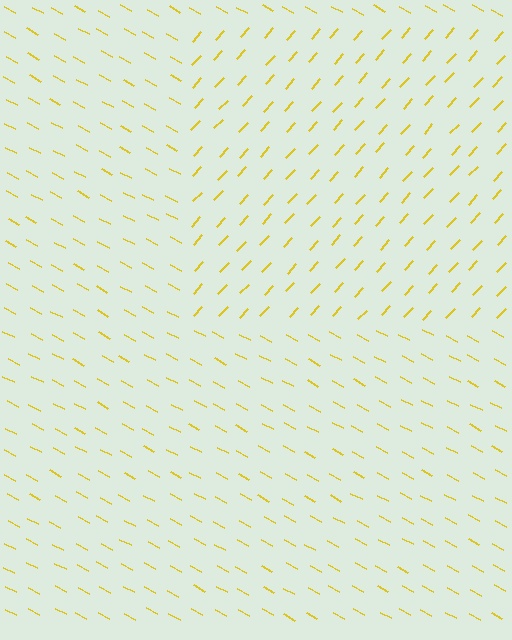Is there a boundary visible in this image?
Yes, there is a texture boundary formed by a change in line orientation.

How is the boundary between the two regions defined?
The boundary is defined purely by a change in line orientation (approximately 76 degrees difference). All lines are the same color and thickness.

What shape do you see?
I see a rectangle.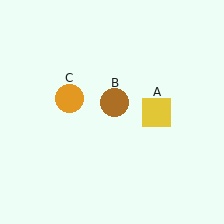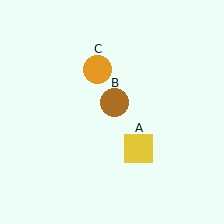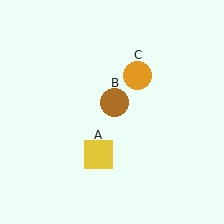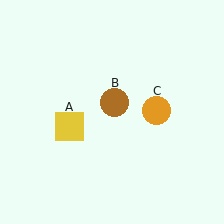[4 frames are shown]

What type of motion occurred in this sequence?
The yellow square (object A), orange circle (object C) rotated clockwise around the center of the scene.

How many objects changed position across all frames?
2 objects changed position: yellow square (object A), orange circle (object C).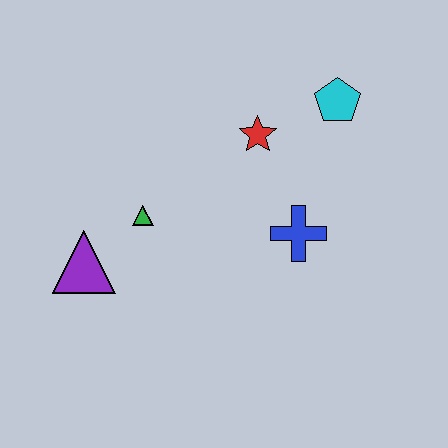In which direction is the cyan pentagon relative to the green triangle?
The cyan pentagon is to the right of the green triangle.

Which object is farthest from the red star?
The purple triangle is farthest from the red star.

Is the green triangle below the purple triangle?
No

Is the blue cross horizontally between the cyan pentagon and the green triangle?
Yes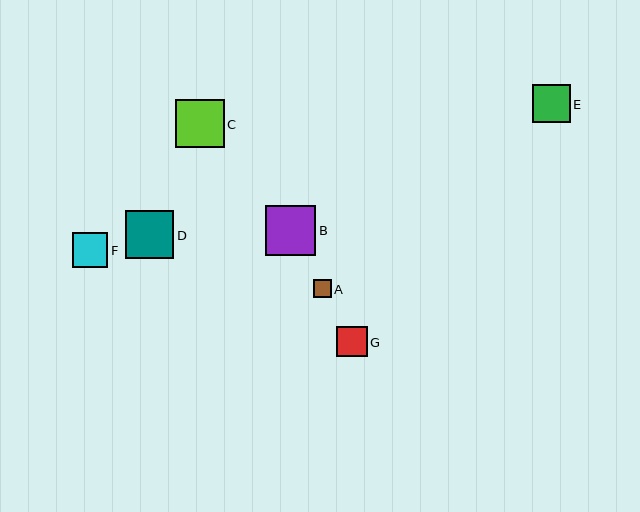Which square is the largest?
Square B is the largest with a size of approximately 50 pixels.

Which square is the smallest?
Square A is the smallest with a size of approximately 17 pixels.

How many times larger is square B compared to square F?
Square B is approximately 1.4 times the size of square F.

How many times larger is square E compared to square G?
Square E is approximately 1.2 times the size of square G.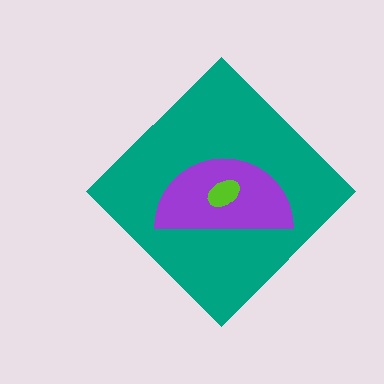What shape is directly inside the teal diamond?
The purple semicircle.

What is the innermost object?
The lime ellipse.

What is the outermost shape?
The teal diamond.